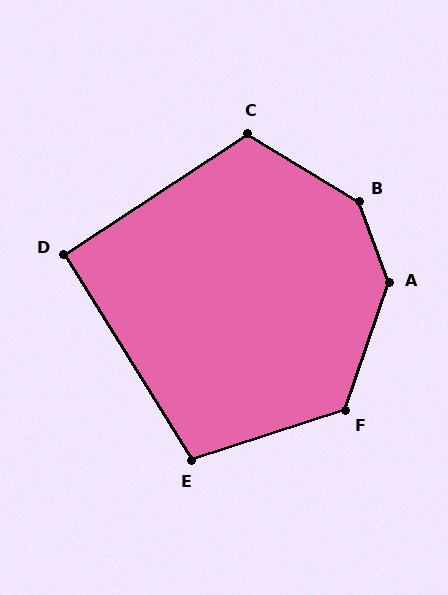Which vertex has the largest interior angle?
B, at approximately 142 degrees.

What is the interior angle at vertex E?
Approximately 104 degrees (obtuse).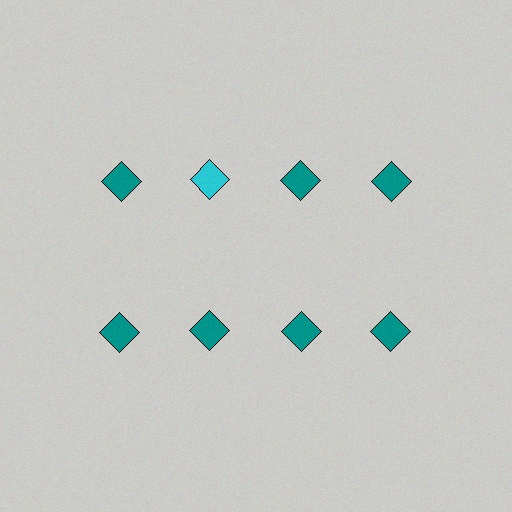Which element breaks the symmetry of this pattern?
The cyan diamond in the top row, second from left column breaks the symmetry. All other shapes are teal diamonds.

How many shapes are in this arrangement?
There are 8 shapes arranged in a grid pattern.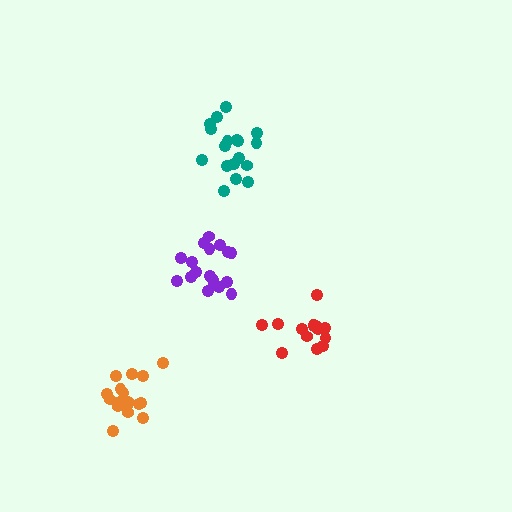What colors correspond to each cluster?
The clusters are colored: purple, orange, teal, red.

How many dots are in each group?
Group 1: 18 dots, Group 2: 18 dots, Group 3: 18 dots, Group 4: 14 dots (68 total).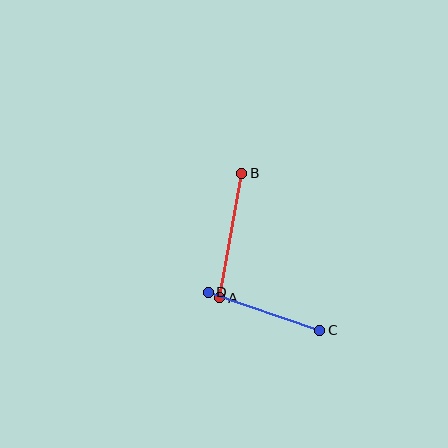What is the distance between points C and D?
The distance is approximately 118 pixels.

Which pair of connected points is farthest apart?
Points A and B are farthest apart.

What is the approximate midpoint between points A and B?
The midpoint is at approximately (231, 236) pixels.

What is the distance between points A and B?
The distance is approximately 126 pixels.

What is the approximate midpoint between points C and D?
The midpoint is at approximately (264, 311) pixels.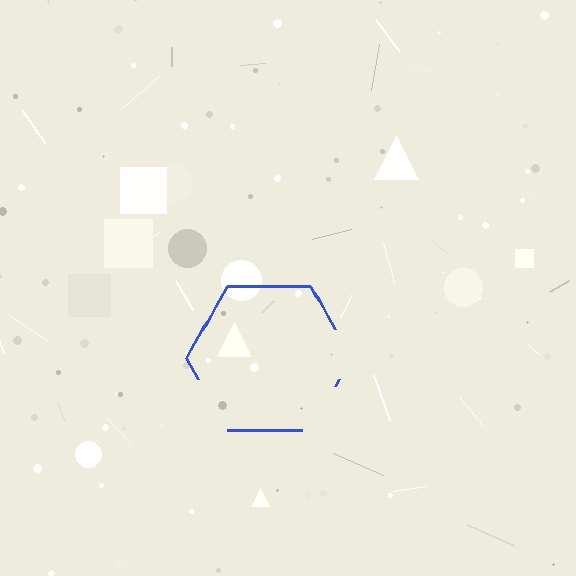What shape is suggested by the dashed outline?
The dashed outline suggests a hexagon.